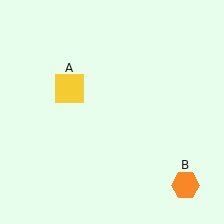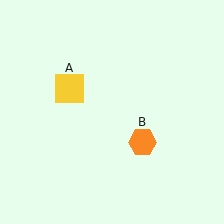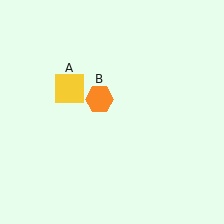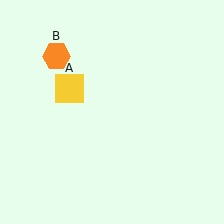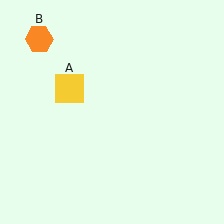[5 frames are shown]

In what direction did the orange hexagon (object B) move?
The orange hexagon (object B) moved up and to the left.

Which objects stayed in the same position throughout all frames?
Yellow square (object A) remained stationary.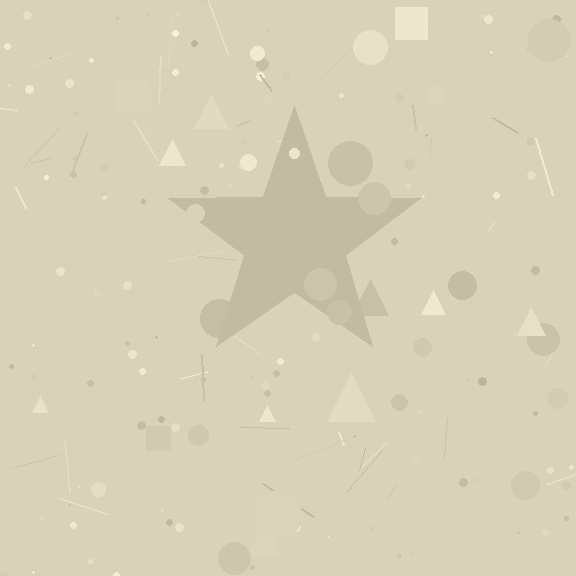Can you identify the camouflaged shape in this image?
The camouflaged shape is a star.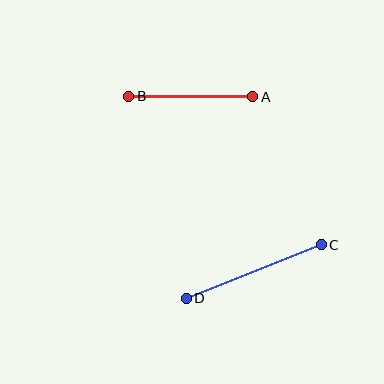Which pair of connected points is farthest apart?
Points C and D are farthest apart.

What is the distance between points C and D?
The distance is approximately 145 pixels.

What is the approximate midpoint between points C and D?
The midpoint is at approximately (254, 271) pixels.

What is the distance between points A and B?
The distance is approximately 124 pixels.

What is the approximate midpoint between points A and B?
The midpoint is at approximately (191, 97) pixels.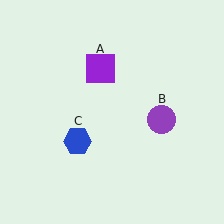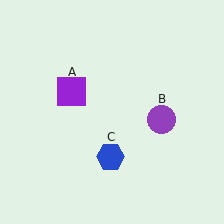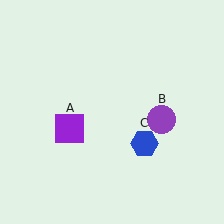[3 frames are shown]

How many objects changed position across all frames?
2 objects changed position: purple square (object A), blue hexagon (object C).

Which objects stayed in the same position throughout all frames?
Purple circle (object B) remained stationary.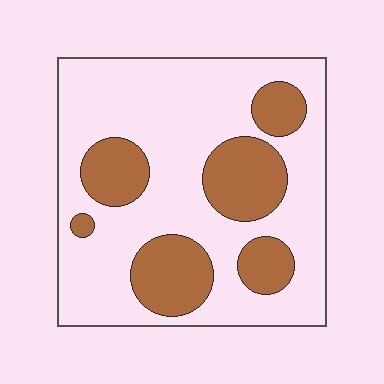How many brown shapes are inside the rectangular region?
6.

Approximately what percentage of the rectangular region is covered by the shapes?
Approximately 30%.